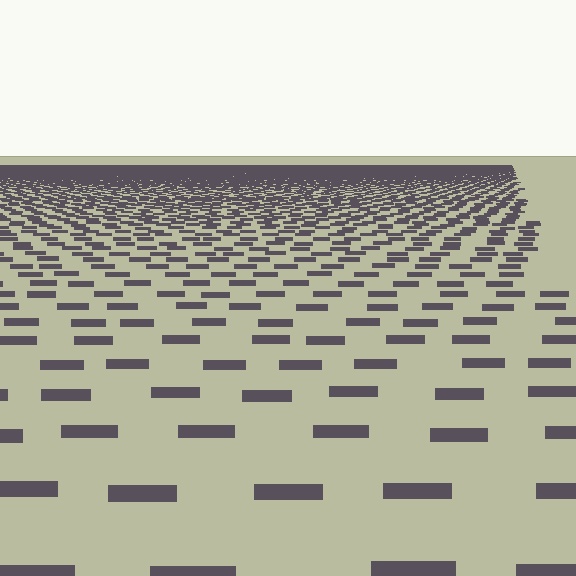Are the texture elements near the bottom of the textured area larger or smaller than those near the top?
Larger. Near the bottom, elements are closer to the viewer and appear at a bigger on-screen size.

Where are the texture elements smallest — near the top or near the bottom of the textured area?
Near the top.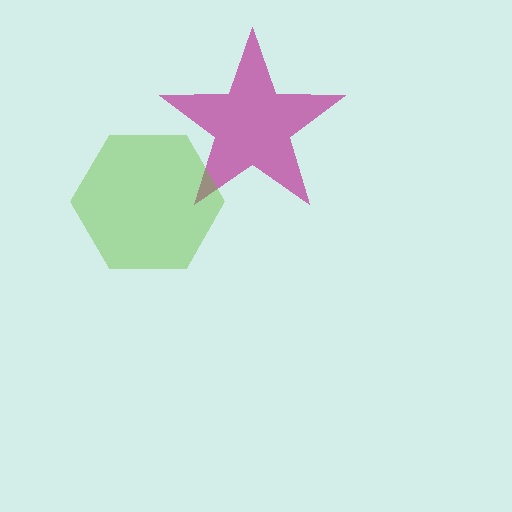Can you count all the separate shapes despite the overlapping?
Yes, there are 2 separate shapes.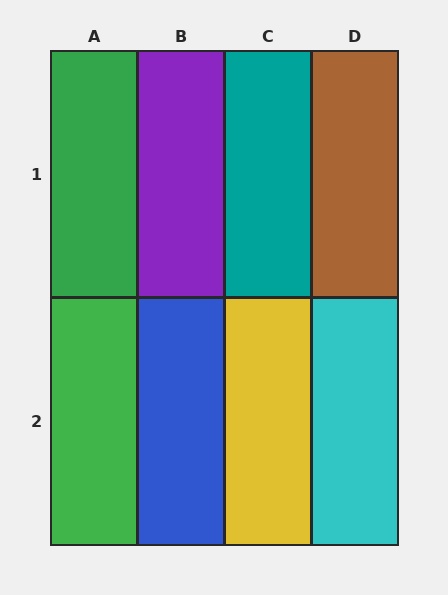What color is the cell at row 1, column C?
Teal.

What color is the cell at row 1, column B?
Purple.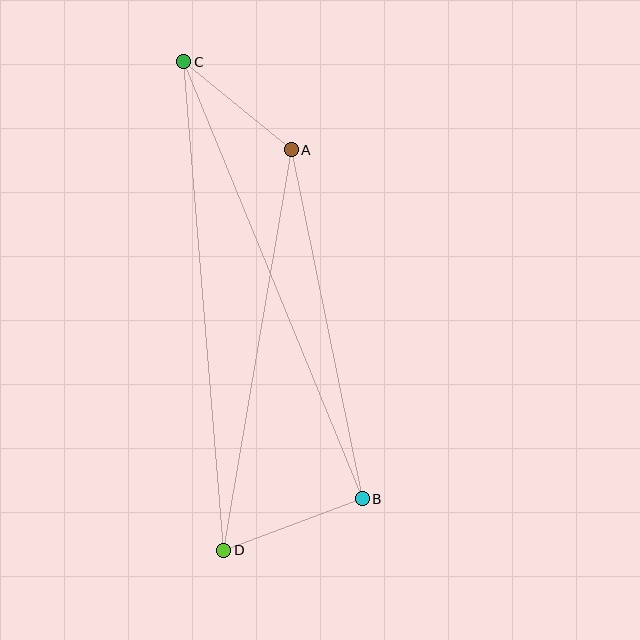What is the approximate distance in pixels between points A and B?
The distance between A and B is approximately 356 pixels.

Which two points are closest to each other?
Points A and C are closest to each other.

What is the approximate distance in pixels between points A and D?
The distance between A and D is approximately 406 pixels.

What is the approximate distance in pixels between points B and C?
The distance between B and C is approximately 472 pixels.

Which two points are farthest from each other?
Points C and D are farthest from each other.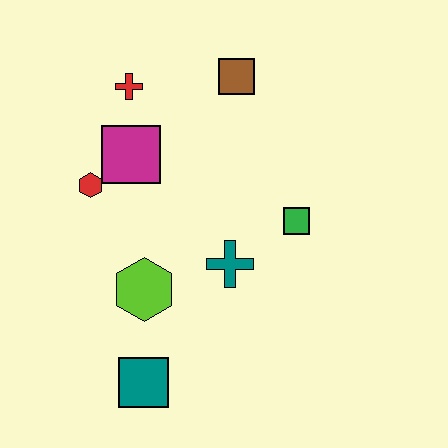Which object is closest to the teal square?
The lime hexagon is closest to the teal square.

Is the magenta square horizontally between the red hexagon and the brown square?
Yes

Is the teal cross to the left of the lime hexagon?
No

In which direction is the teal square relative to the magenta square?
The teal square is below the magenta square.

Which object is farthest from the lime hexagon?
The brown square is farthest from the lime hexagon.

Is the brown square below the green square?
No